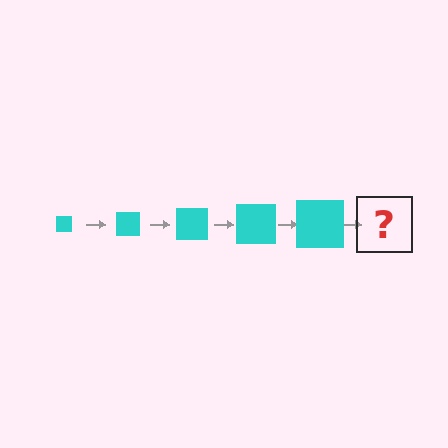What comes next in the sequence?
The next element should be a cyan square, larger than the previous one.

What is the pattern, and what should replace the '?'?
The pattern is that the square gets progressively larger each step. The '?' should be a cyan square, larger than the previous one.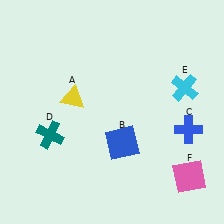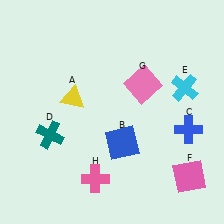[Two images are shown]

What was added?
A pink square (G), a pink cross (H) were added in Image 2.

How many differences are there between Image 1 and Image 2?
There are 2 differences between the two images.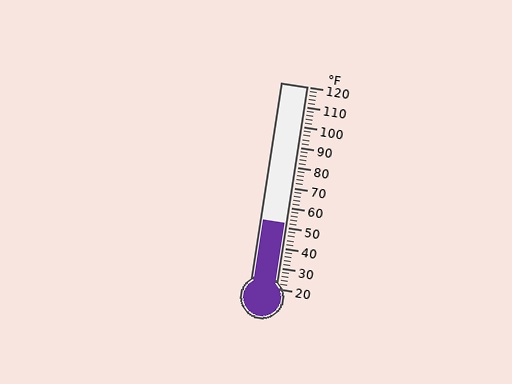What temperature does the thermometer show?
The thermometer shows approximately 52°F.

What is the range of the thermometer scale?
The thermometer scale ranges from 20°F to 120°F.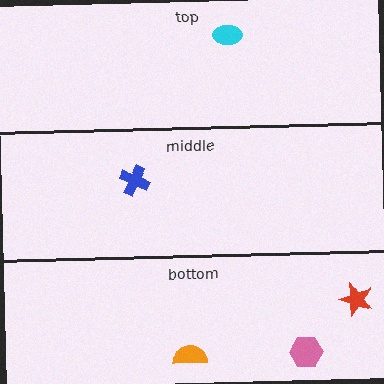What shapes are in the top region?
The cyan ellipse.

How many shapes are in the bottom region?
3.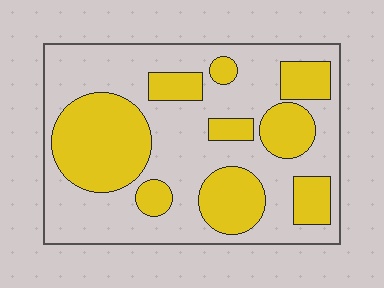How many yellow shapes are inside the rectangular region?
9.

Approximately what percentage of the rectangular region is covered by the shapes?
Approximately 35%.